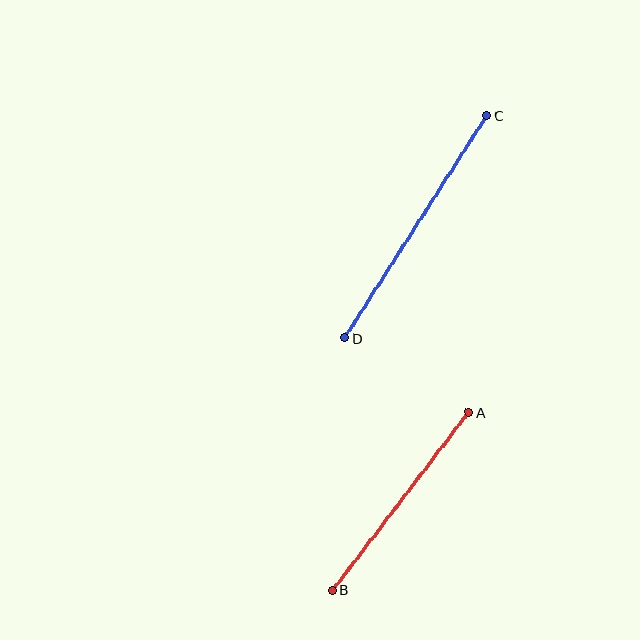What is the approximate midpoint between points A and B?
The midpoint is at approximately (401, 501) pixels.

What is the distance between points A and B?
The distance is approximately 224 pixels.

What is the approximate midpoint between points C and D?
The midpoint is at approximately (416, 227) pixels.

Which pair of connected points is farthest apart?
Points C and D are farthest apart.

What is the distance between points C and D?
The distance is approximately 264 pixels.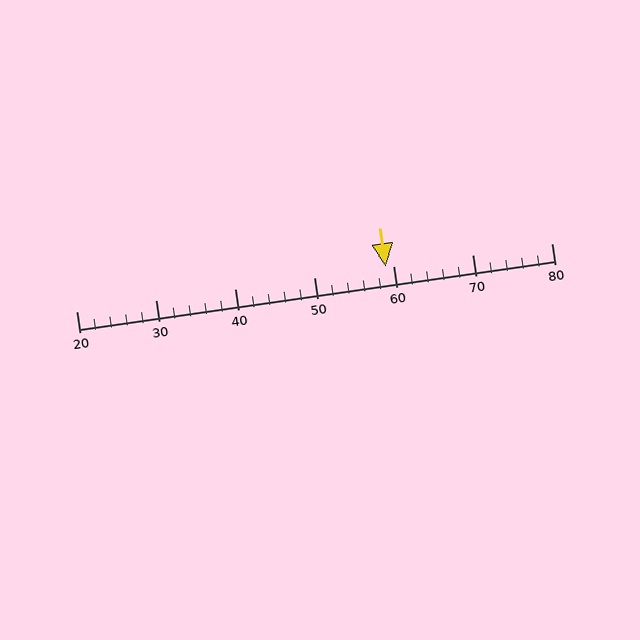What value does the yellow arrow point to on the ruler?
The yellow arrow points to approximately 59.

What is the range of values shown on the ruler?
The ruler shows values from 20 to 80.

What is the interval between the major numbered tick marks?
The major tick marks are spaced 10 units apart.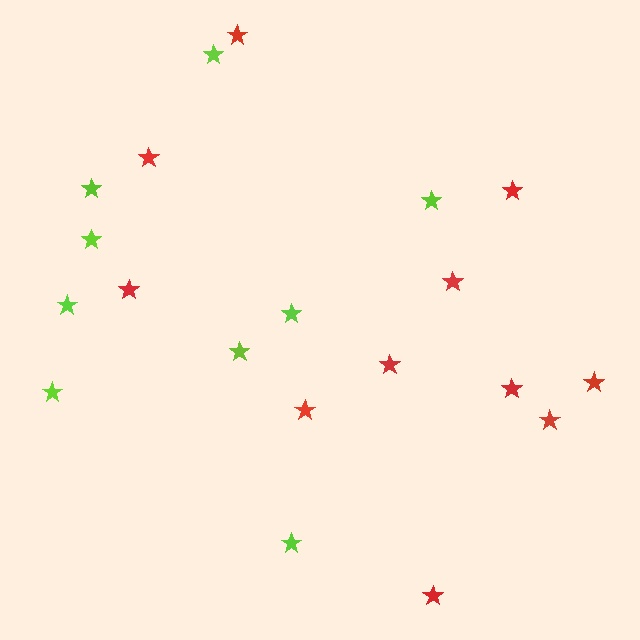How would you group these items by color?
There are 2 groups: one group of red stars (11) and one group of lime stars (9).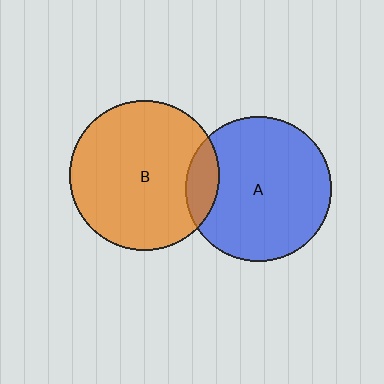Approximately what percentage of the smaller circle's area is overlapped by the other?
Approximately 15%.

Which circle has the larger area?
Circle B (orange).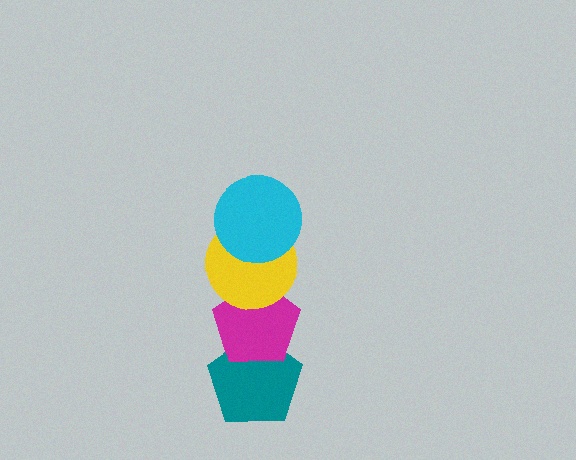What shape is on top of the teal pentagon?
The magenta pentagon is on top of the teal pentagon.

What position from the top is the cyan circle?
The cyan circle is 1st from the top.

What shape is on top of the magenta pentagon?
The yellow circle is on top of the magenta pentagon.